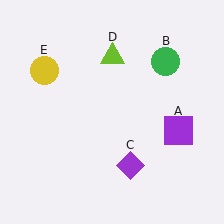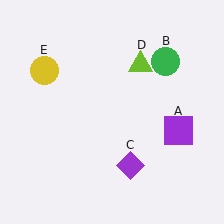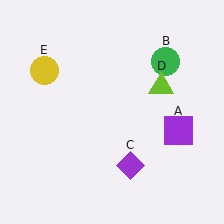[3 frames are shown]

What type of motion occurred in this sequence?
The lime triangle (object D) rotated clockwise around the center of the scene.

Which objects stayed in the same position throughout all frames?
Purple square (object A) and green circle (object B) and purple diamond (object C) and yellow circle (object E) remained stationary.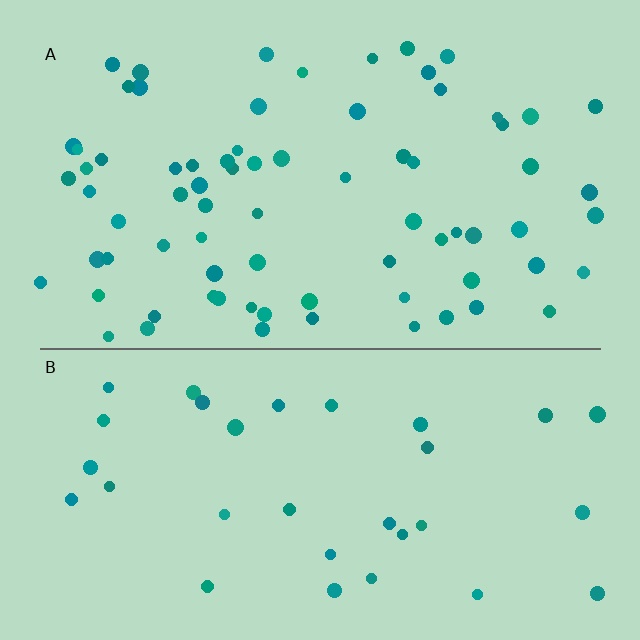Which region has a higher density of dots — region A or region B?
A (the top).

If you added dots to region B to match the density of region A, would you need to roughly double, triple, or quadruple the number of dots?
Approximately double.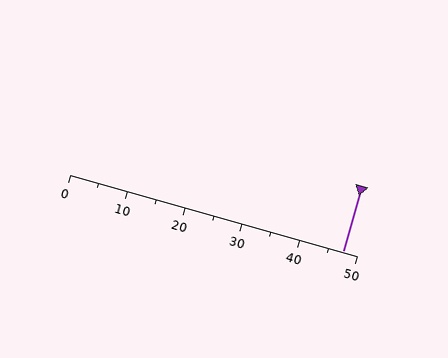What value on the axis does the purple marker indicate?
The marker indicates approximately 47.5.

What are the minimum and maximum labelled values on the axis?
The axis runs from 0 to 50.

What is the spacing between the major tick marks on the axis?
The major ticks are spaced 10 apart.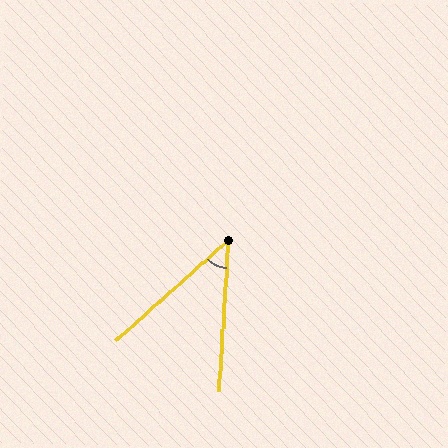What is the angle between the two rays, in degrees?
Approximately 44 degrees.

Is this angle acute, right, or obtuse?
It is acute.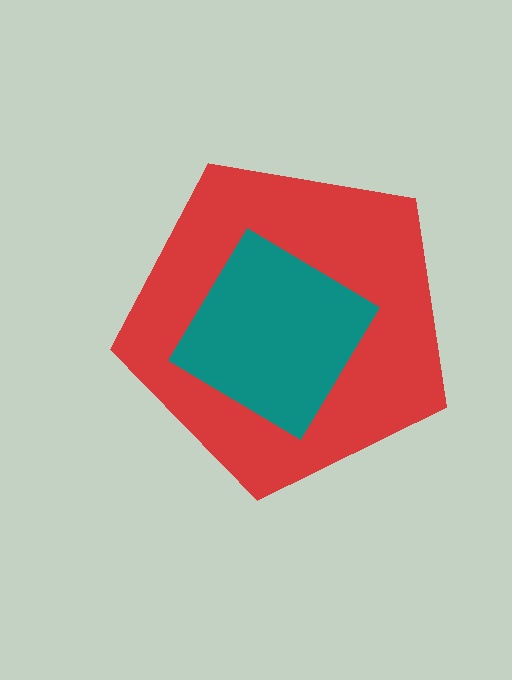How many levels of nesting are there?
2.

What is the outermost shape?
The red pentagon.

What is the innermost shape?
The teal diamond.